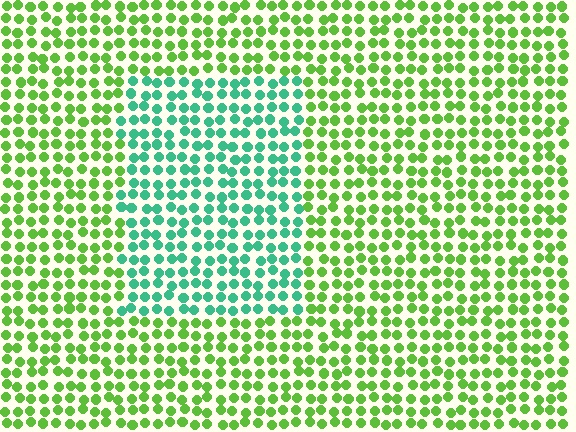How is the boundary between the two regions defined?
The boundary is defined purely by a slight shift in hue (about 53 degrees). Spacing, size, and orientation are identical on both sides.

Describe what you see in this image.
The image is filled with small lime elements in a uniform arrangement. A rectangle-shaped region is visible where the elements are tinted to a slightly different hue, forming a subtle color boundary.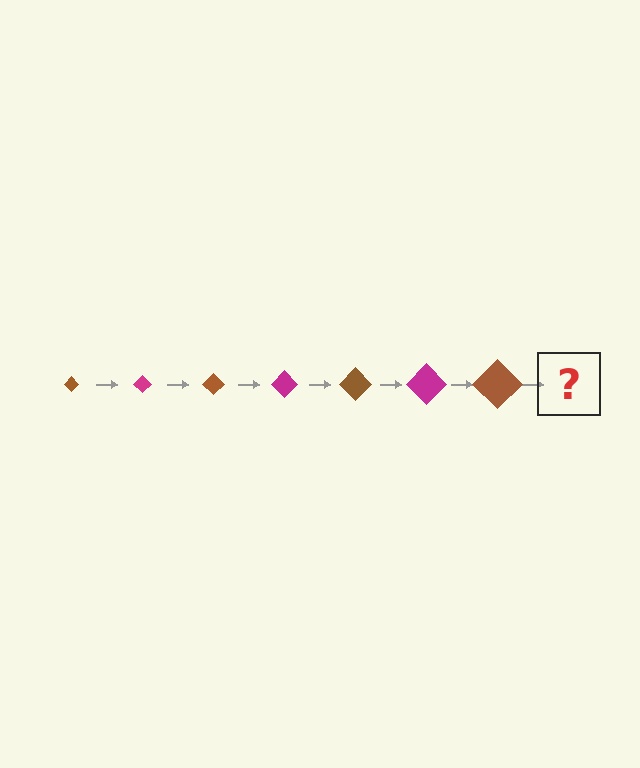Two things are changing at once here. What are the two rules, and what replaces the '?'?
The two rules are that the diamond grows larger each step and the color cycles through brown and magenta. The '?' should be a magenta diamond, larger than the previous one.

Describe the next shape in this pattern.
It should be a magenta diamond, larger than the previous one.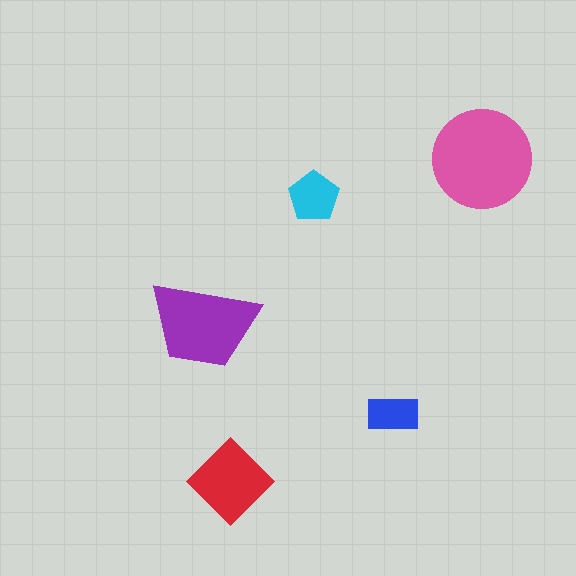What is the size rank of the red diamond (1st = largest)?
3rd.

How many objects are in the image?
There are 5 objects in the image.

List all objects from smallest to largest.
The blue rectangle, the cyan pentagon, the red diamond, the purple trapezoid, the pink circle.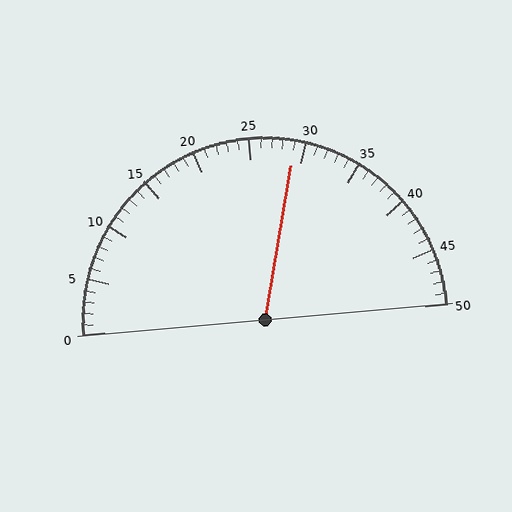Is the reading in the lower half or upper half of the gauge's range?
The reading is in the upper half of the range (0 to 50).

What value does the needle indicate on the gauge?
The needle indicates approximately 29.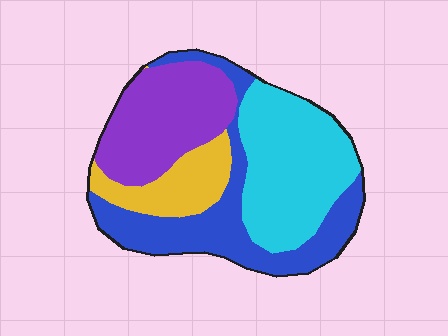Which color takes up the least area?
Yellow, at roughly 15%.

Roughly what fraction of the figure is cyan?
Cyan takes up about one third (1/3) of the figure.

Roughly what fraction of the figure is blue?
Blue takes up between a sixth and a third of the figure.